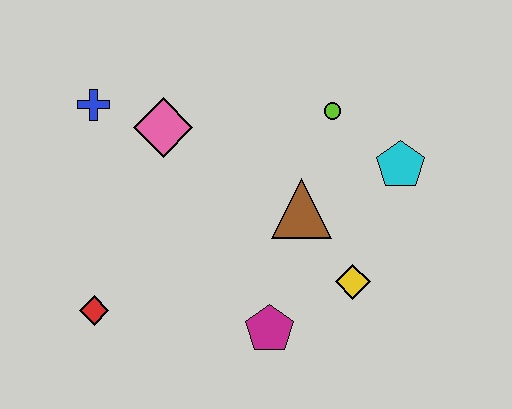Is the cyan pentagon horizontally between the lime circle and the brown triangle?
No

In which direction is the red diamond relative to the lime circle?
The red diamond is to the left of the lime circle.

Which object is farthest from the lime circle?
The red diamond is farthest from the lime circle.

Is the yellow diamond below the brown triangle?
Yes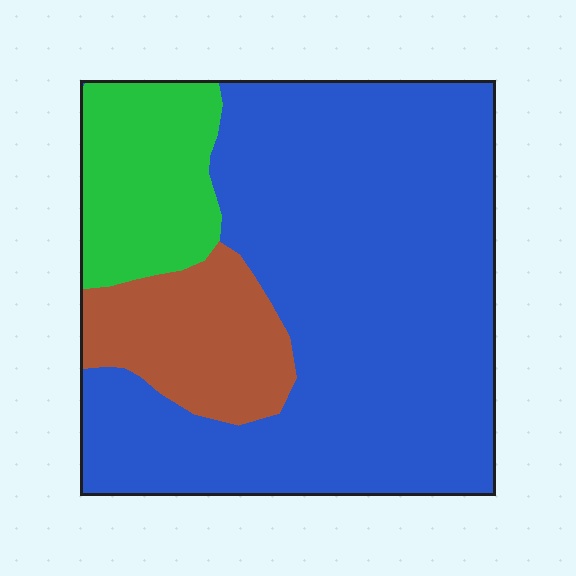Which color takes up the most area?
Blue, at roughly 70%.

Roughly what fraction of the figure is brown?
Brown covers 15% of the figure.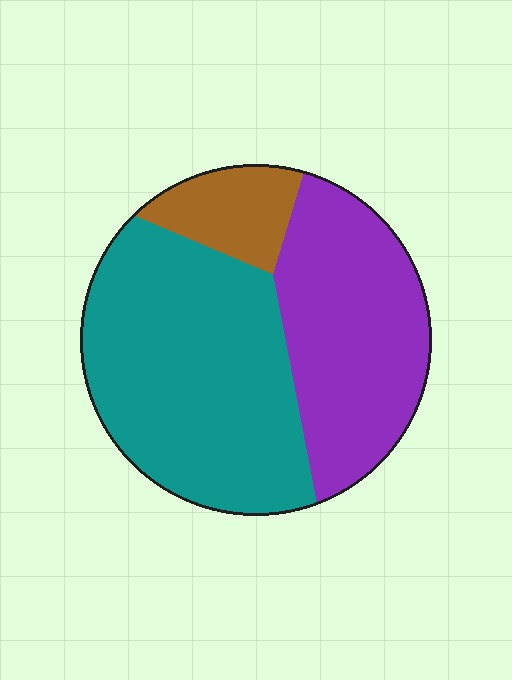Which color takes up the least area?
Brown, at roughly 10%.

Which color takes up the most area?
Teal, at roughly 50%.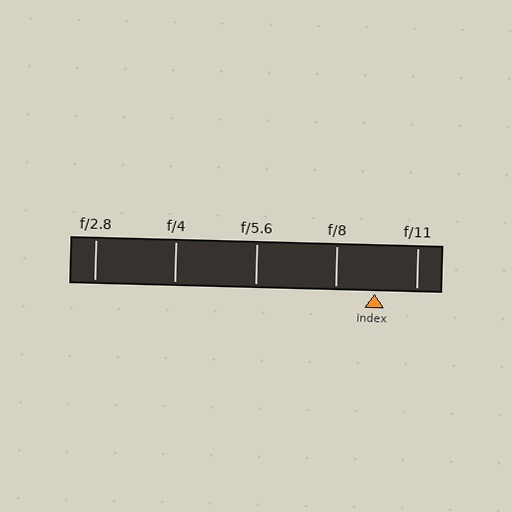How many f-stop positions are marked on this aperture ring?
There are 5 f-stop positions marked.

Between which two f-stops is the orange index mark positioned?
The index mark is between f/8 and f/11.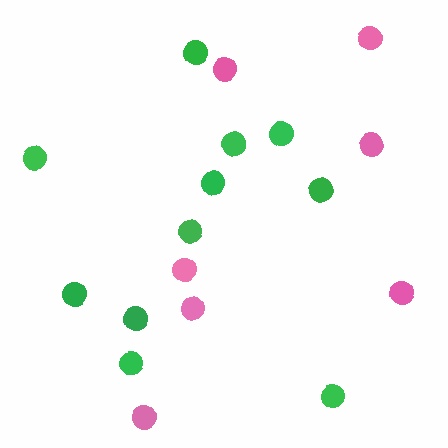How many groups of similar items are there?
There are 2 groups: one group of pink circles (7) and one group of green circles (11).